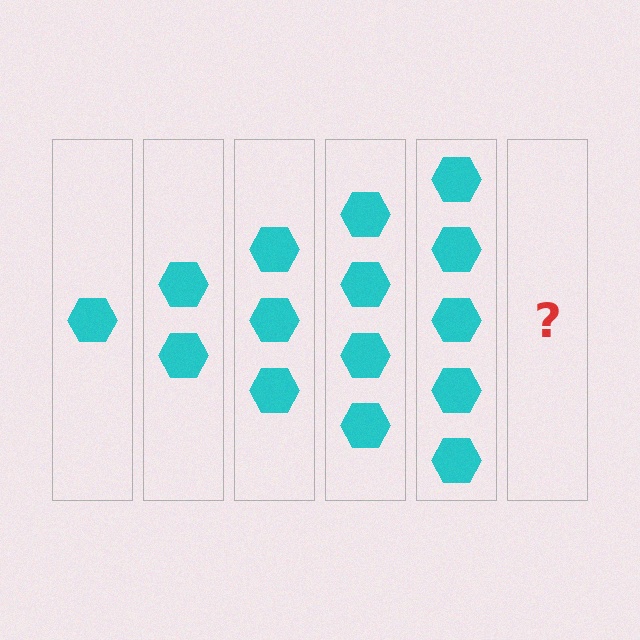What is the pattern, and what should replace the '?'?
The pattern is that each step adds one more hexagon. The '?' should be 6 hexagons.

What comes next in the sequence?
The next element should be 6 hexagons.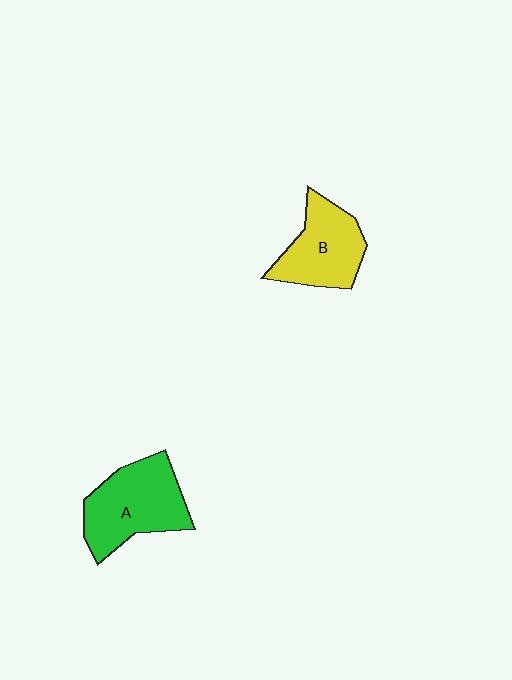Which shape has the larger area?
Shape A (green).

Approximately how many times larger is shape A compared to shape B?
Approximately 1.2 times.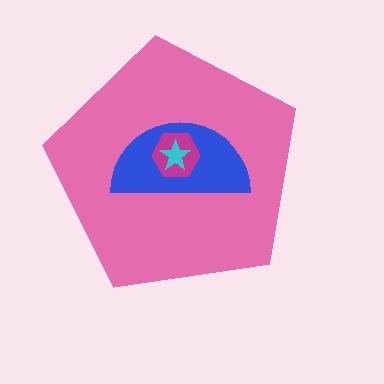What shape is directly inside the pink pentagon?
The blue semicircle.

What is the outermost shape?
The pink pentagon.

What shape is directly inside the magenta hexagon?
The cyan star.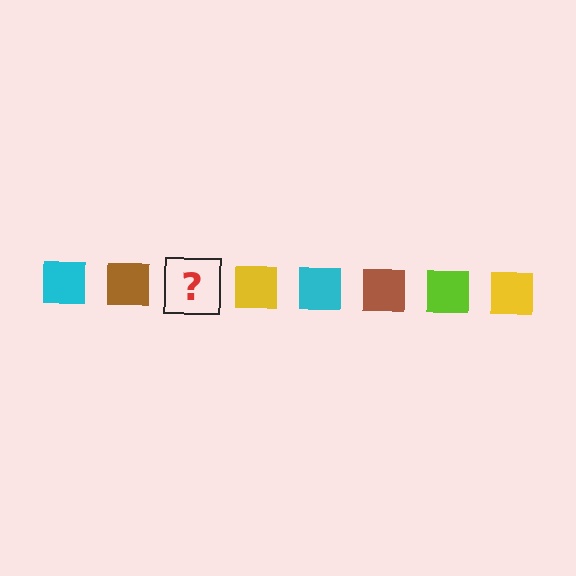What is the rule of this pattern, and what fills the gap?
The rule is that the pattern cycles through cyan, brown, lime, yellow squares. The gap should be filled with a lime square.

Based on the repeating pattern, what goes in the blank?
The blank should be a lime square.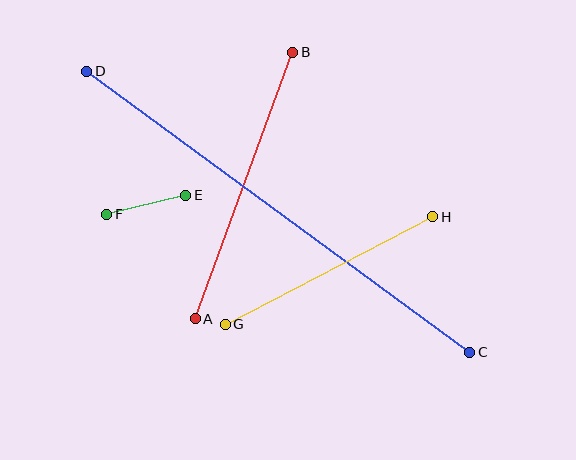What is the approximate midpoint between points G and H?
The midpoint is at approximately (329, 270) pixels.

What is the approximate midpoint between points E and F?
The midpoint is at approximately (146, 205) pixels.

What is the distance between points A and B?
The distance is approximately 283 pixels.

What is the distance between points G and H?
The distance is approximately 233 pixels.